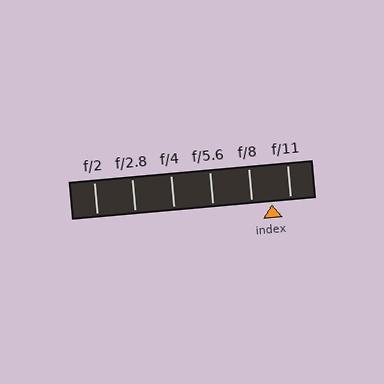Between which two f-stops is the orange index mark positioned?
The index mark is between f/8 and f/11.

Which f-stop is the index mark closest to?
The index mark is closest to f/11.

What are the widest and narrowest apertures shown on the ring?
The widest aperture shown is f/2 and the narrowest is f/11.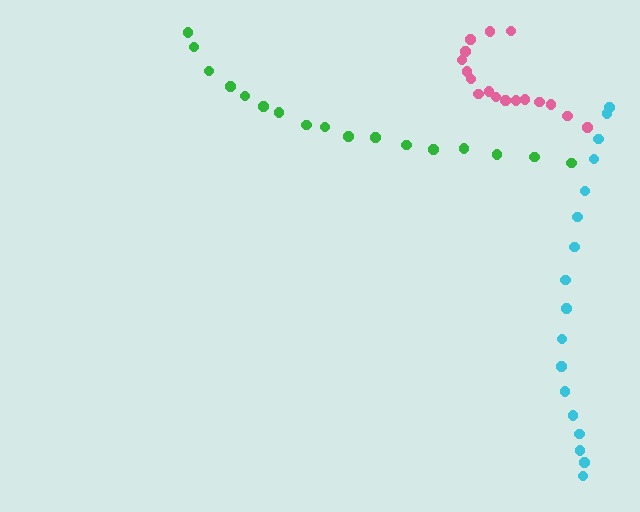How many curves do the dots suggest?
There are 3 distinct paths.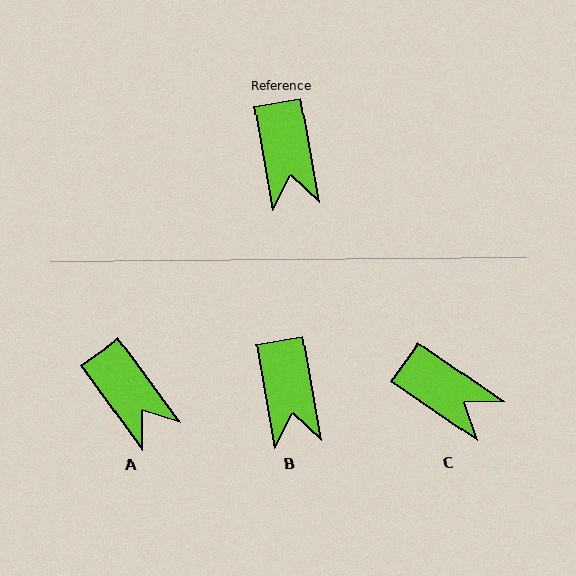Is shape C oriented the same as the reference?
No, it is off by about 46 degrees.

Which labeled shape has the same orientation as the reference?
B.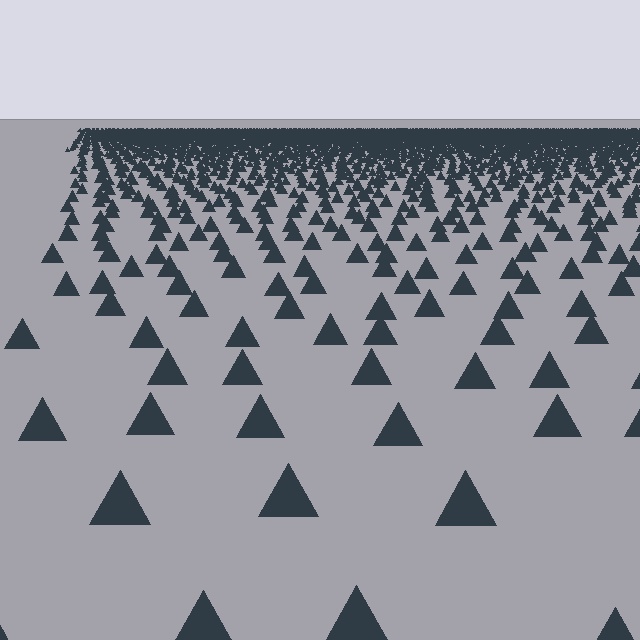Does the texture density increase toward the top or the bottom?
Density increases toward the top.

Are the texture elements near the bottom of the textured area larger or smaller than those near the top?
Larger. Near the bottom, elements are closer to the viewer and appear at a bigger on-screen size.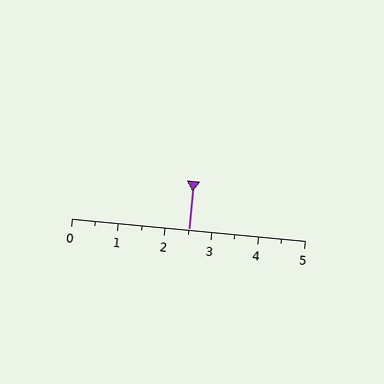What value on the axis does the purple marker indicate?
The marker indicates approximately 2.5.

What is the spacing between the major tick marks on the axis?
The major ticks are spaced 1 apart.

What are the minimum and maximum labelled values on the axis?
The axis runs from 0 to 5.